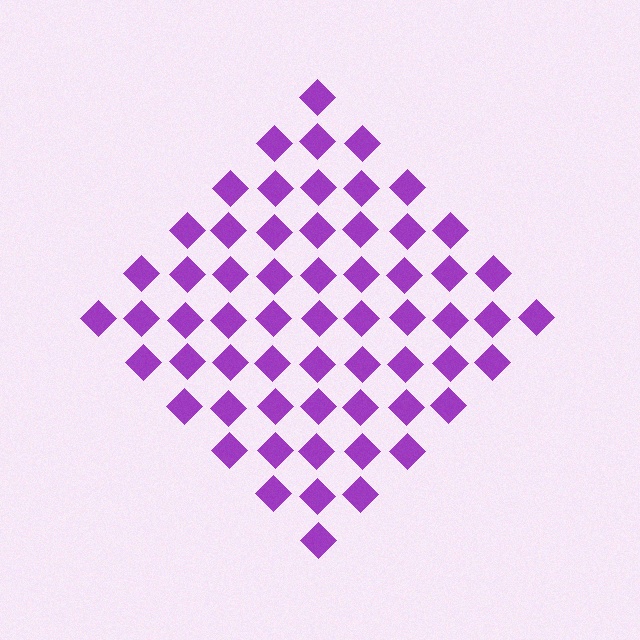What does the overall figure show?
The overall figure shows a diamond.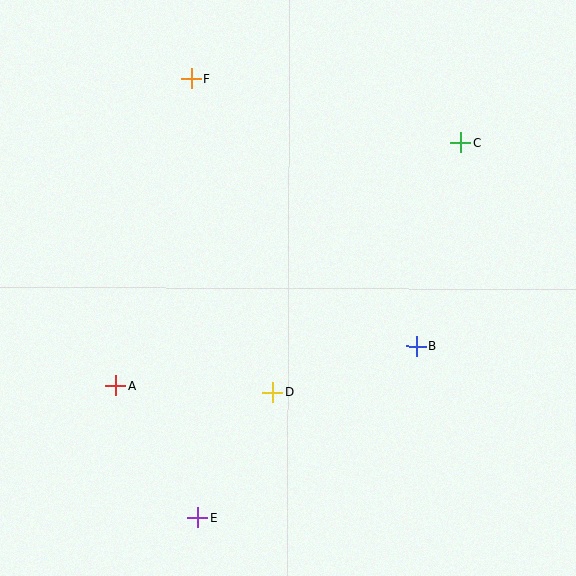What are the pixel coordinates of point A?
Point A is at (115, 386).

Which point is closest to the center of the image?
Point D at (272, 392) is closest to the center.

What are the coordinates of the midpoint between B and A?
The midpoint between B and A is at (266, 366).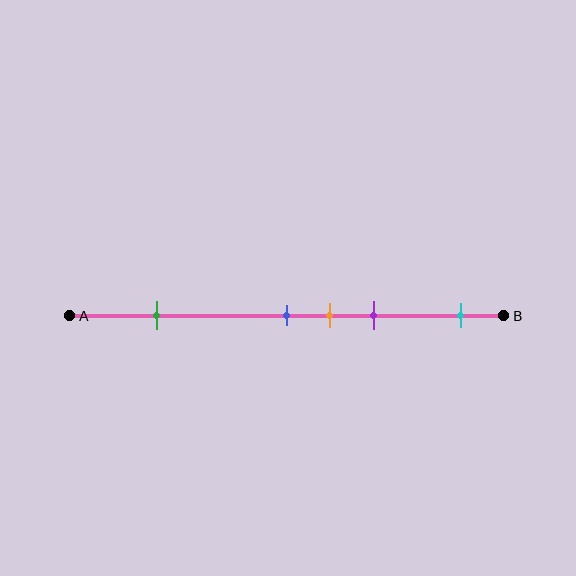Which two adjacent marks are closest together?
The blue and orange marks are the closest adjacent pair.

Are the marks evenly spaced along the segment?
No, the marks are not evenly spaced.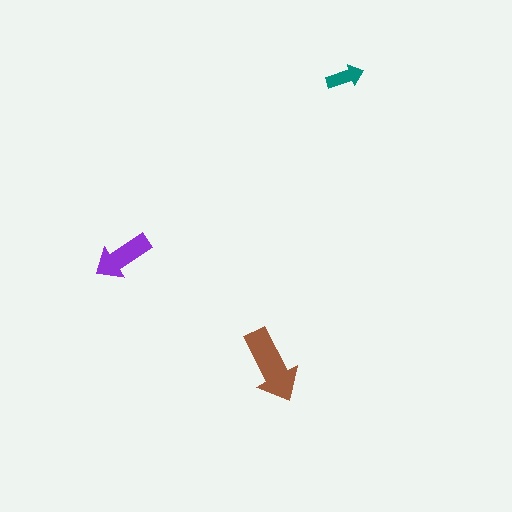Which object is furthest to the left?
The purple arrow is leftmost.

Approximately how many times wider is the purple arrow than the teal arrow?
About 1.5 times wider.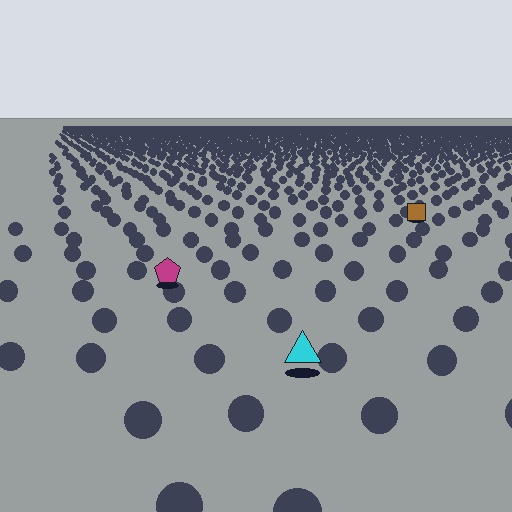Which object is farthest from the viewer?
The brown square is farthest from the viewer. It appears smaller and the ground texture around it is denser.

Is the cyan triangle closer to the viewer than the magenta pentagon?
Yes. The cyan triangle is closer — you can tell from the texture gradient: the ground texture is coarser near it.